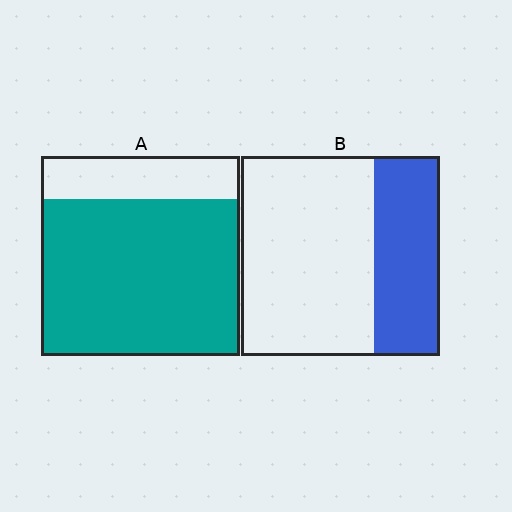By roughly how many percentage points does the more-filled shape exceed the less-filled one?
By roughly 45 percentage points (A over B).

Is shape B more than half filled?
No.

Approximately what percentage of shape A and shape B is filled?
A is approximately 80% and B is approximately 35%.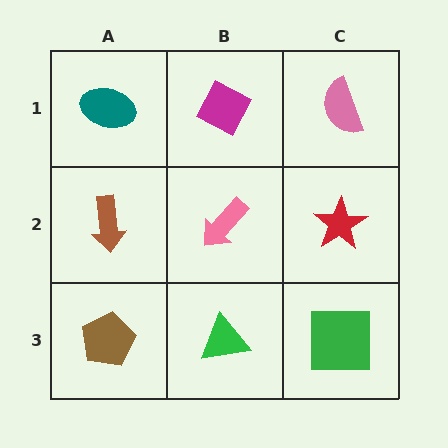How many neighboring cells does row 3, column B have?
3.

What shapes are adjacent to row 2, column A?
A teal ellipse (row 1, column A), a brown pentagon (row 3, column A), a pink arrow (row 2, column B).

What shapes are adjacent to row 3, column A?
A brown arrow (row 2, column A), a green triangle (row 3, column B).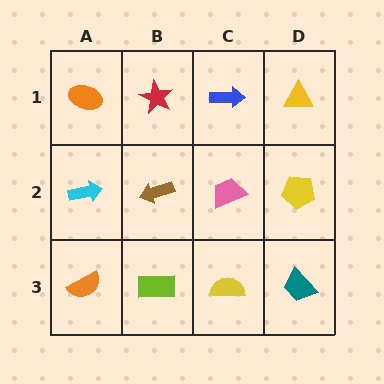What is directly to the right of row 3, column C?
A teal trapezoid.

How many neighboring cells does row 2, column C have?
4.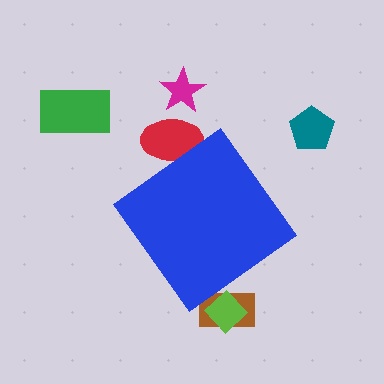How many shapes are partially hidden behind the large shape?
3 shapes are partially hidden.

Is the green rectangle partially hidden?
No, the green rectangle is fully visible.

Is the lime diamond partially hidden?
Yes, the lime diamond is partially hidden behind the blue diamond.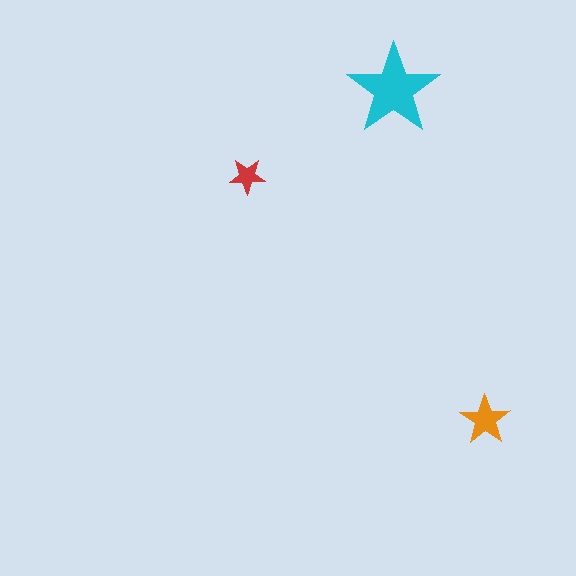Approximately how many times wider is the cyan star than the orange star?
About 2 times wider.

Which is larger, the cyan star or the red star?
The cyan one.